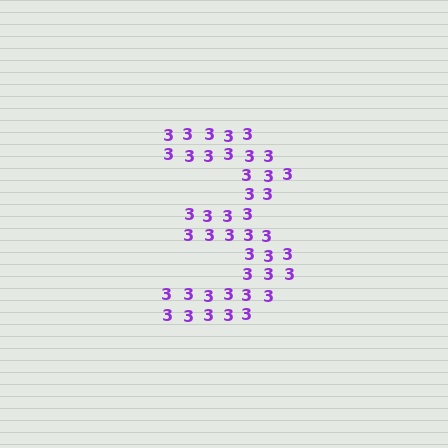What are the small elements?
The small elements are digit 3's.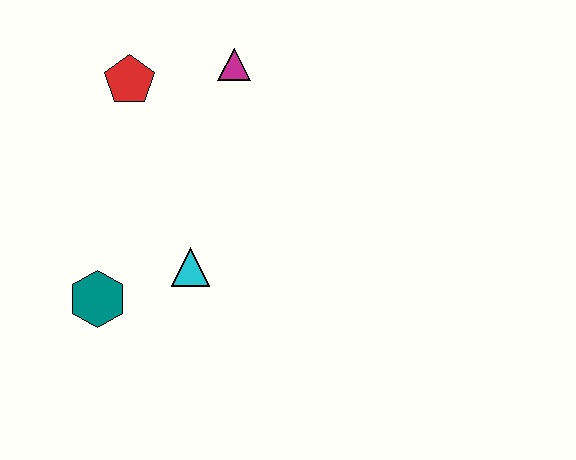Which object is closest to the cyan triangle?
The teal hexagon is closest to the cyan triangle.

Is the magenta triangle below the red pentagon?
No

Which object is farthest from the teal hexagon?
The magenta triangle is farthest from the teal hexagon.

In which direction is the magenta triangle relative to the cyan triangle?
The magenta triangle is above the cyan triangle.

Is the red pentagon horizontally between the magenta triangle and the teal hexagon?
Yes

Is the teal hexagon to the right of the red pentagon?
No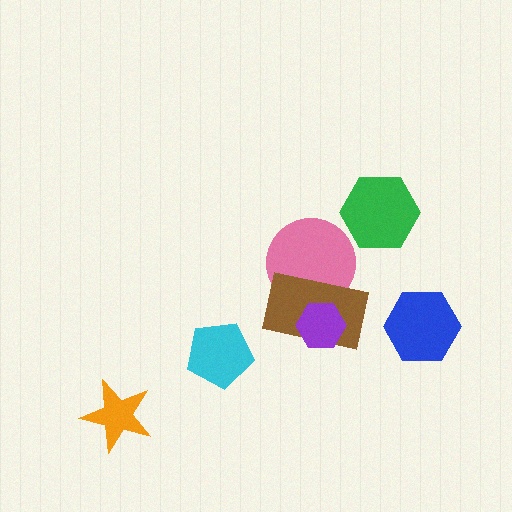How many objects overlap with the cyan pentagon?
0 objects overlap with the cyan pentagon.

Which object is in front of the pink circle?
The brown rectangle is in front of the pink circle.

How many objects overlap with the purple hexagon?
1 object overlaps with the purple hexagon.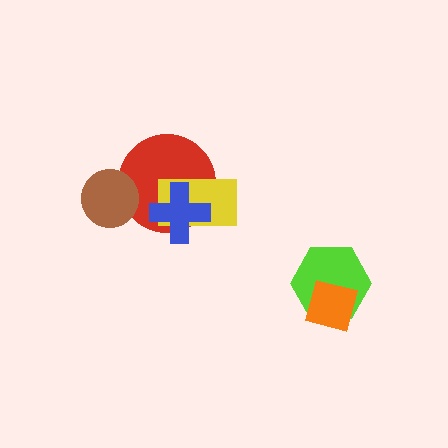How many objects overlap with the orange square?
1 object overlaps with the orange square.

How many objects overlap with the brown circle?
1 object overlaps with the brown circle.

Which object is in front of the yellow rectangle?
The blue cross is in front of the yellow rectangle.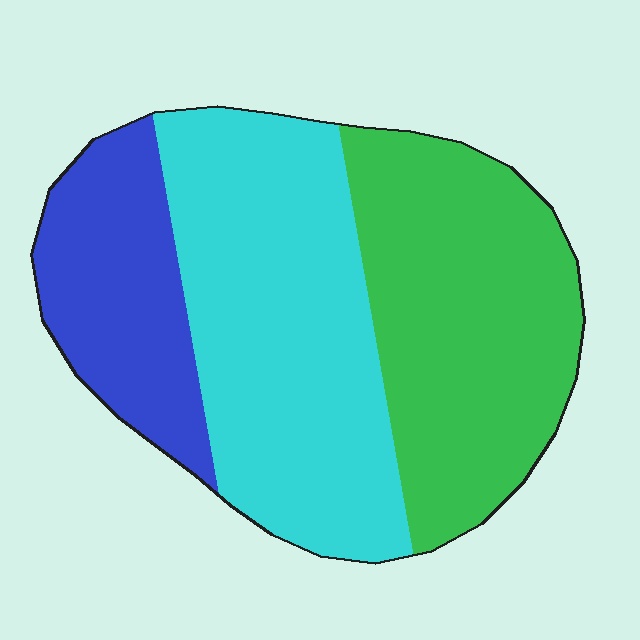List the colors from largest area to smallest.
From largest to smallest: cyan, green, blue.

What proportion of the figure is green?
Green covers around 35% of the figure.